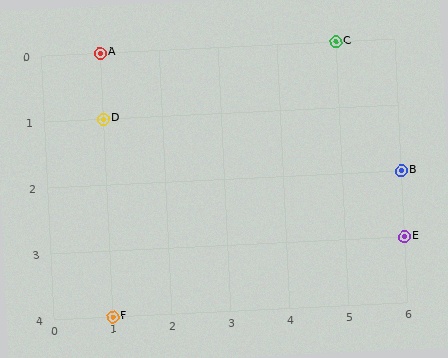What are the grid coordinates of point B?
Point B is at grid coordinates (6, 2).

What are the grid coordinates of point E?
Point E is at grid coordinates (6, 3).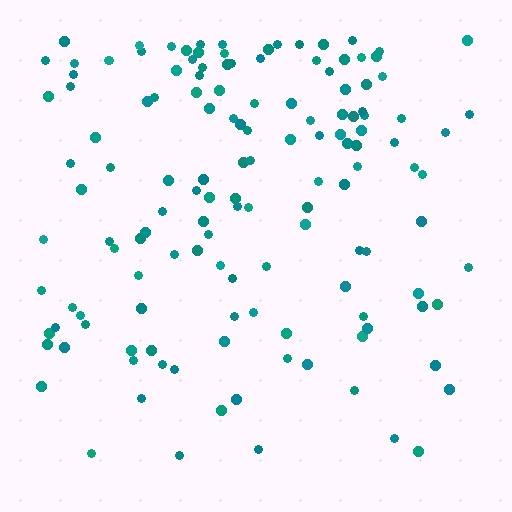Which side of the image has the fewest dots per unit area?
The bottom.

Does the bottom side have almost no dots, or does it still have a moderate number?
Still a moderate number, just noticeably fewer than the top.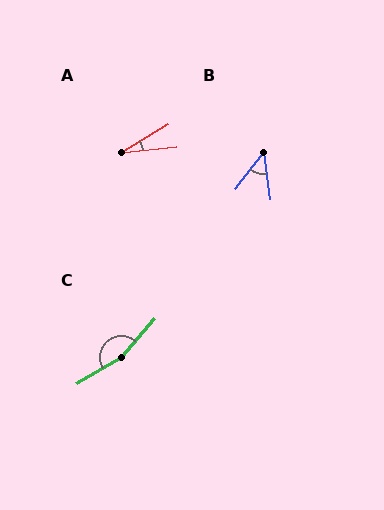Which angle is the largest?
C, at approximately 161 degrees.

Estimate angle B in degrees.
Approximately 46 degrees.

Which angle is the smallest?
A, at approximately 25 degrees.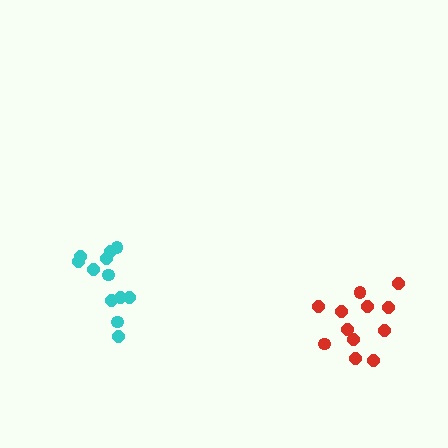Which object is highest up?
The cyan cluster is topmost.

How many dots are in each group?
Group 1: 12 dots, Group 2: 12 dots (24 total).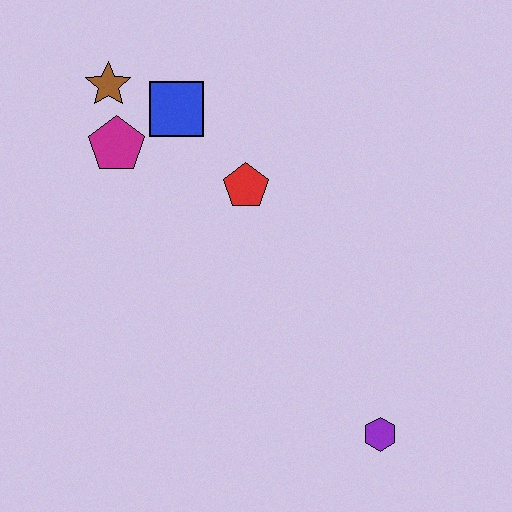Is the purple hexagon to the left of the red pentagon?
No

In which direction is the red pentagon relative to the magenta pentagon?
The red pentagon is to the right of the magenta pentagon.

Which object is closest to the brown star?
The magenta pentagon is closest to the brown star.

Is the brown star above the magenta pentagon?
Yes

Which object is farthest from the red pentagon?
The purple hexagon is farthest from the red pentagon.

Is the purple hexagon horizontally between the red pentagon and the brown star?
No